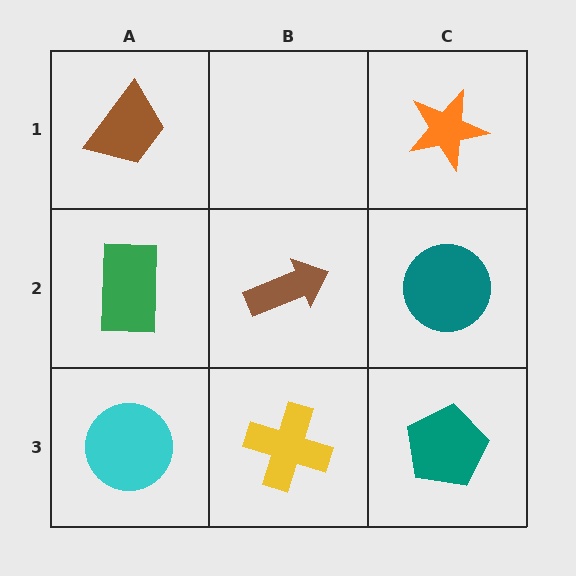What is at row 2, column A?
A green rectangle.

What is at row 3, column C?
A teal pentagon.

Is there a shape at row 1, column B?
No, that cell is empty.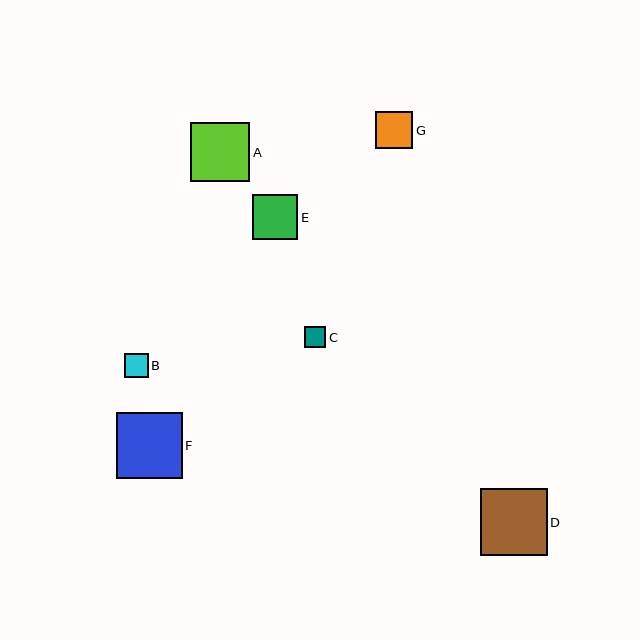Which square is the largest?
Square D is the largest with a size of approximately 66 pixels.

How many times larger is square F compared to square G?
Square F is approximately 1.8 times the size of square G.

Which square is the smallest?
Square C is the smallest with a size of approximately 22 pixels.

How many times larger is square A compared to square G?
Square A is approximately 1.6 times the size of square G.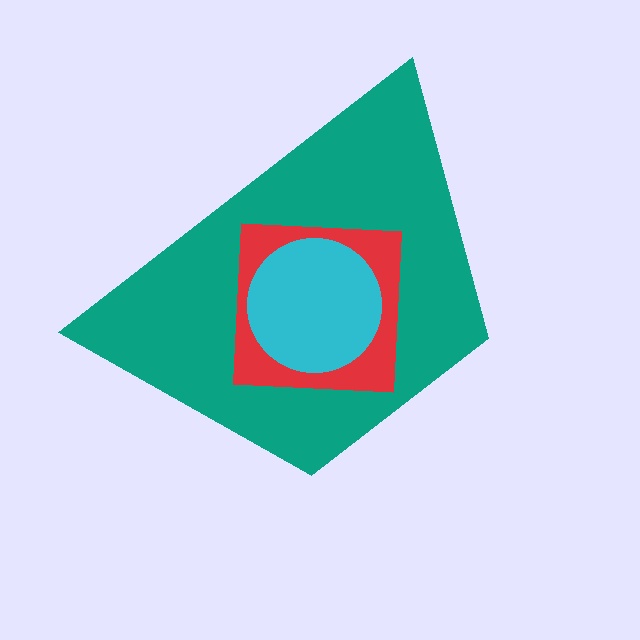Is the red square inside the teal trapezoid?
Yes.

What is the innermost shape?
The cyan circle.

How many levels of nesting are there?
3.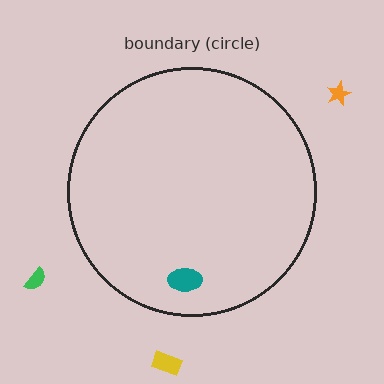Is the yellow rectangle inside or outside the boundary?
Outside.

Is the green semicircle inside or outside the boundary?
Outside.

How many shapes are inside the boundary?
1 inside, 3 outside.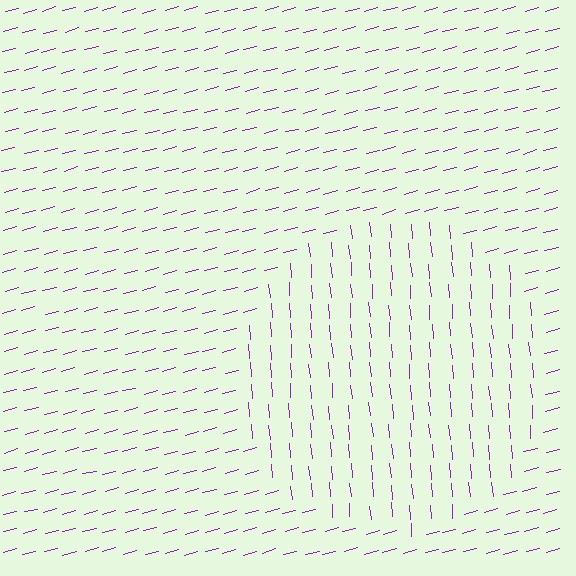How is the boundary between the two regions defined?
The boundary is defined purely by a change in line orientation (approximately 80 degrees difference). All lines are the same color and thickness.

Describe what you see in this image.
The image is filled with small purple line segments. A circle region in the image has lines oriented differently from the surrounding lines, creating a visible texture boundary.